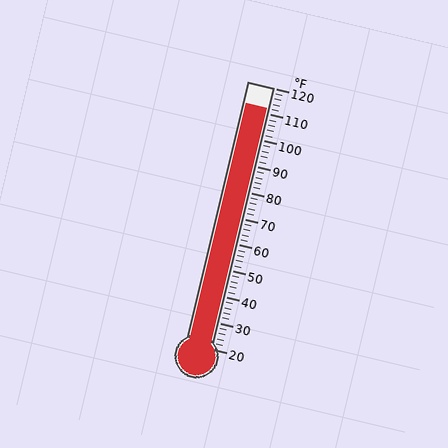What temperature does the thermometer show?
The thermometer shows approximately 112°F.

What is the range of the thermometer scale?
The thermometer scale ranges from 20°F to 120°F.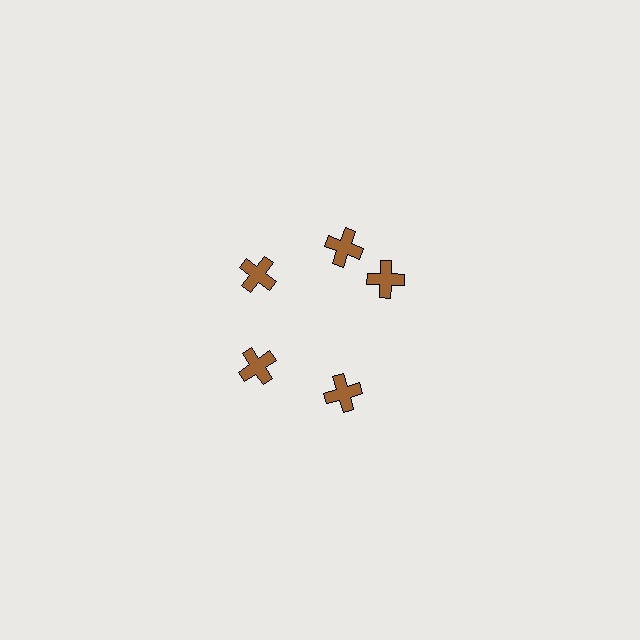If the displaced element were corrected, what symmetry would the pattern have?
It would have 5-fold rotational symmetry — the pattern would map onto itself every 72 degrees.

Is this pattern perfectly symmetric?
No. The 5 brown crosses are arranged in a ring, but one element near the 3 o'clock position is rotated out of alignment along the ring, breaking the 5-fold rotational symmetry.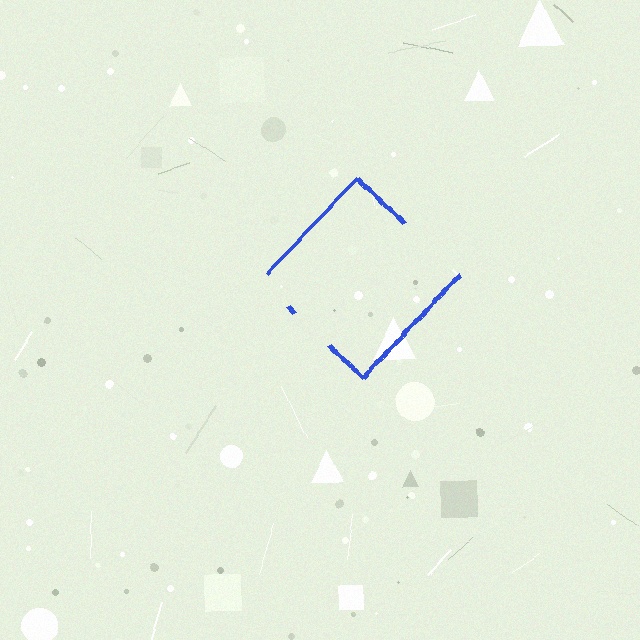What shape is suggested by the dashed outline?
The dashed outline suggests a diamond.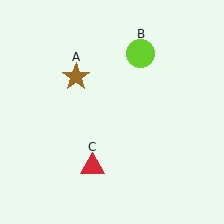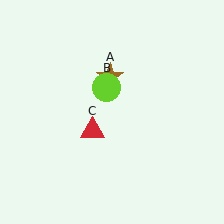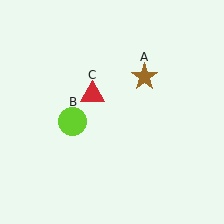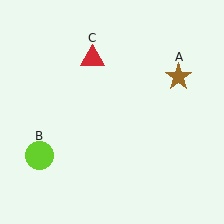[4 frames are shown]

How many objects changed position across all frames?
3 objects changed position: brown star (object A), lime circle (object B), red triangle (object C).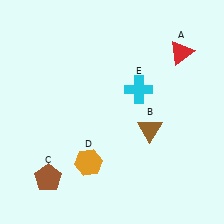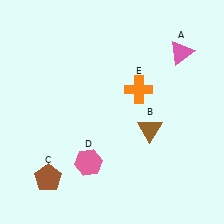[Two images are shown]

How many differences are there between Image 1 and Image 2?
There are 3 differences between the two images.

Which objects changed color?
A changed from red to pink. D changed from orange to pink. E changed from cyan to orange.